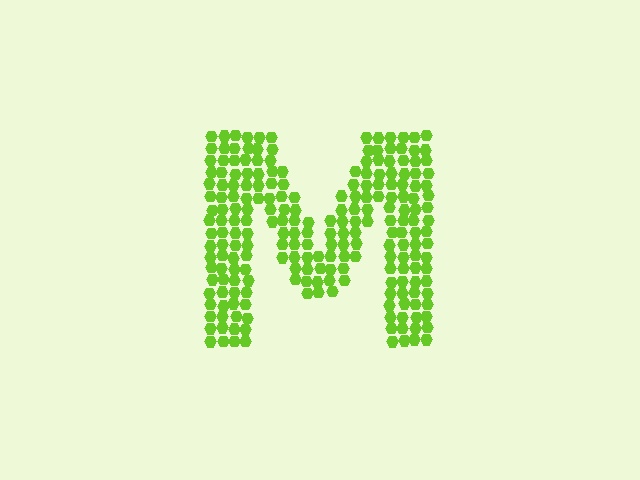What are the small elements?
The small elements are hexagons.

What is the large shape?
The large shape is the letter M.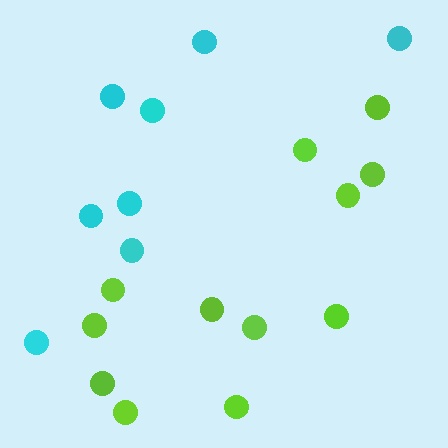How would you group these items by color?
There are 2 groups: one group of lime circles (12) and one group of cyan circles (8).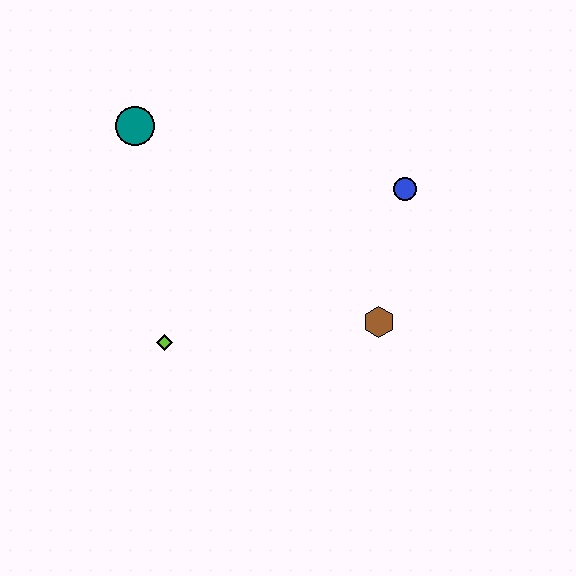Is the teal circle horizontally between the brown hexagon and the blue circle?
No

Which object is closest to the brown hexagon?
The blue circle is closest to the brown hexagon.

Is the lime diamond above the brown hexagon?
No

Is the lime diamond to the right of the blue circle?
No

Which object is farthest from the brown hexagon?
The teal circle is farthest from the brown hexagon.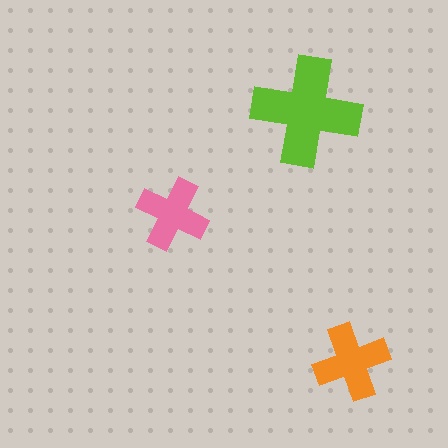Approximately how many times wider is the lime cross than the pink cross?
About 1.5 times wider.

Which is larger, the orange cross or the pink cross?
The orange one.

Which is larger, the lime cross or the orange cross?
The lime one.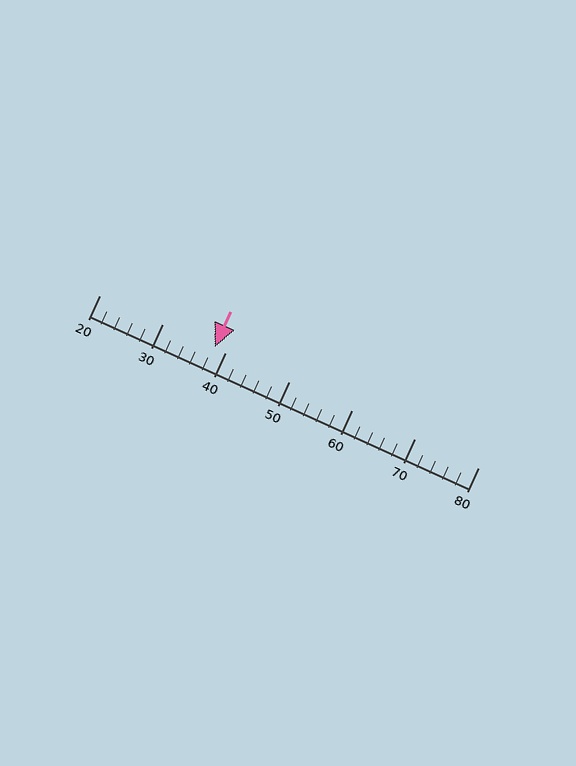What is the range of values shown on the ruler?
The ruler shows values from 20 to 80.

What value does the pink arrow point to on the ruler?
The pink arrow points to approximately 38.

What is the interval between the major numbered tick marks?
The major tick marks are spaced 10 units apart.